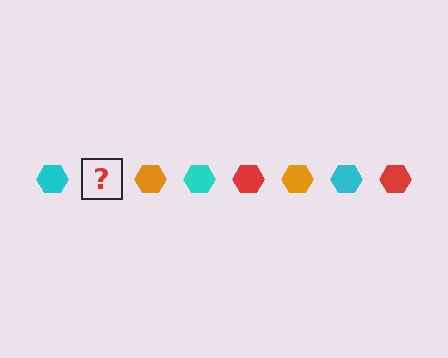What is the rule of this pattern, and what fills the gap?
The rule is that the pattern cycles through cyan, red, orange hexagons. The gap should be filled with a red hexagon.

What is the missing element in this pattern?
The missing element is a red hexagon.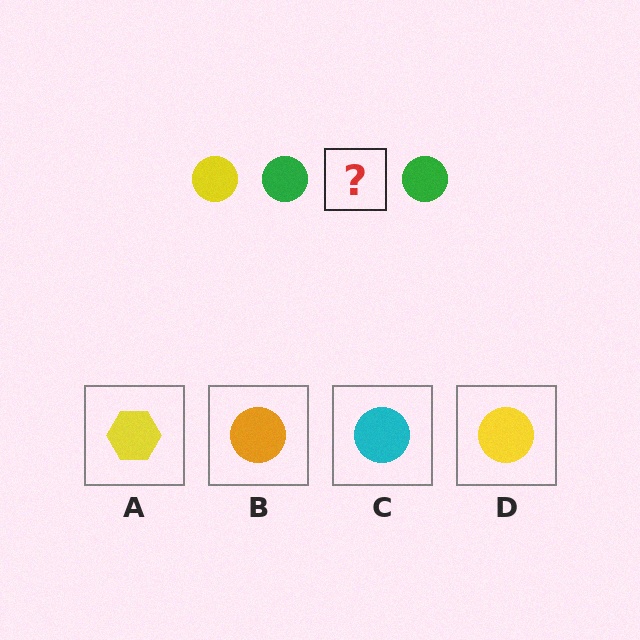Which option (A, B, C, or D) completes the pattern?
D.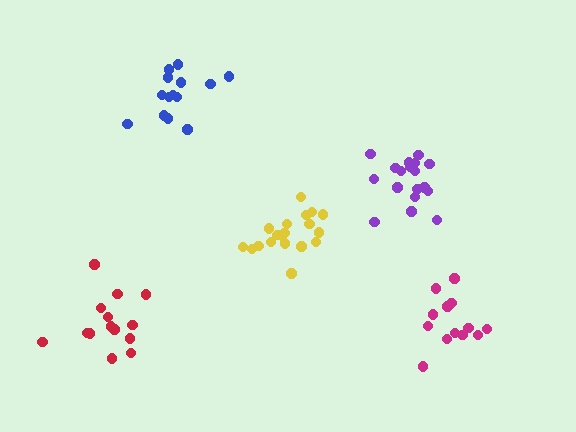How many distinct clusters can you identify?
There are 5 distinct clusters.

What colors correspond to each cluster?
The clusters are colored: red, purple, yellow, magenta, blue.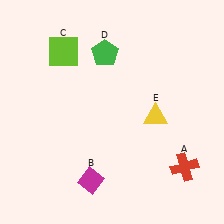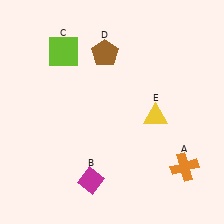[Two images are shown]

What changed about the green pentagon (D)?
In Image 1, D is green. In Image 2, it changed to brown.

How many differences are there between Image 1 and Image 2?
There are 2 differences between the two images.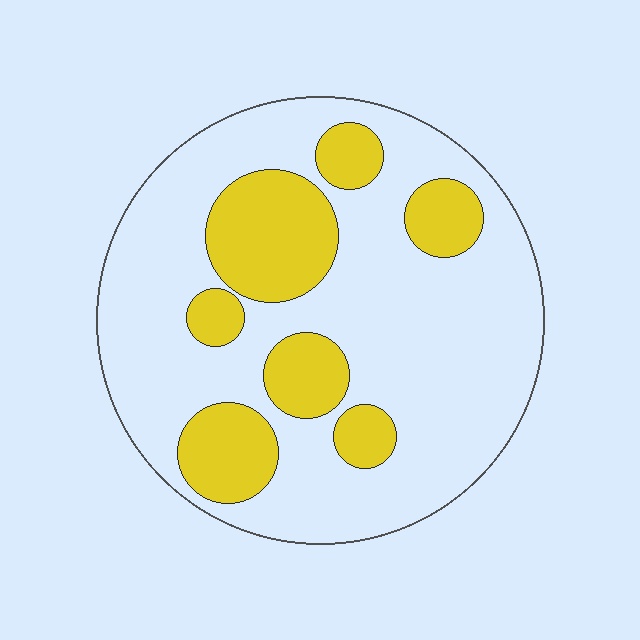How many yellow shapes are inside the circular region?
7.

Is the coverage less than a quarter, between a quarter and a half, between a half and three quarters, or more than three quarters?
Between a quarter and a half.